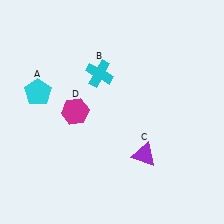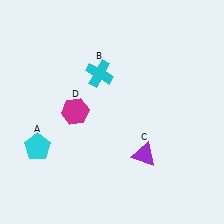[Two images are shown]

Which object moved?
The cyan pentagon (A) moved down.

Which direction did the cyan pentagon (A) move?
The cyan pentagon (A) moved down.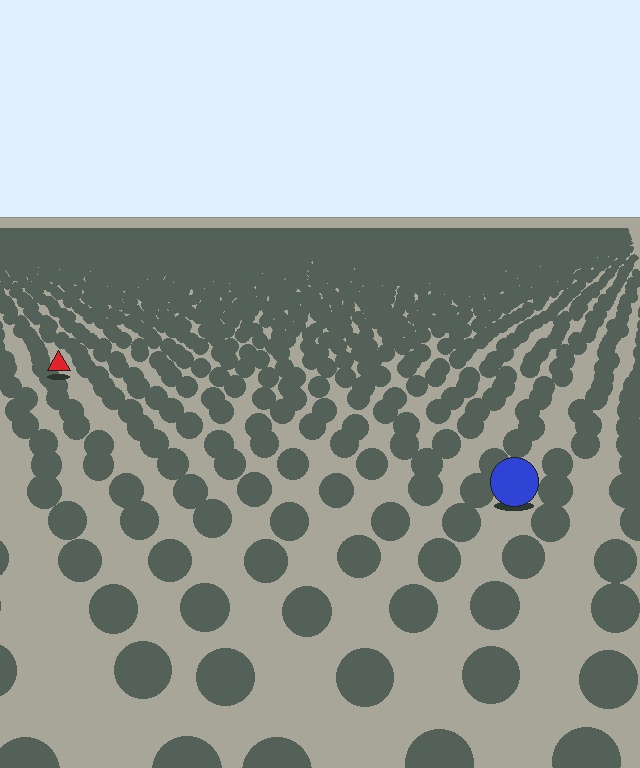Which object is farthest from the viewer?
The red triangle is farthest from the viewer. It appears smaller and the ground texture around it is denser.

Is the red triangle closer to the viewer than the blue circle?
No. The blue circle is closer — you can tell from the texture gradient: the ground texture is coarser near it.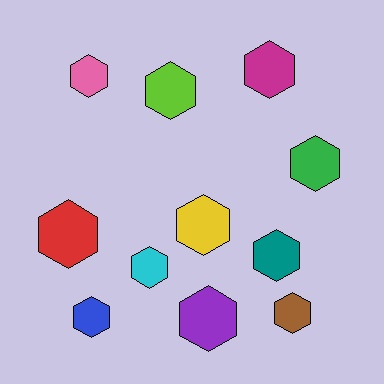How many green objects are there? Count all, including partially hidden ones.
There is 1 green object.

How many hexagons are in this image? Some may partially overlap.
There are 11 hexagons.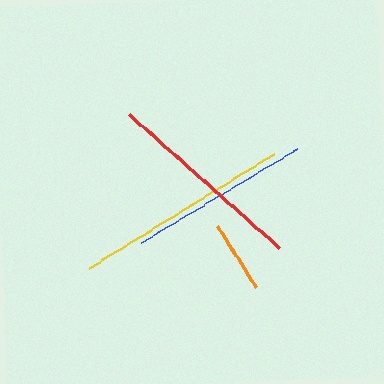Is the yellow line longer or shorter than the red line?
The yellow line is longer than the red line.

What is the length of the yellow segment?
The yellow segment is approximately 217 pixels long.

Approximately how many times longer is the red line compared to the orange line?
The red line is approximately 2.8 times the length of the orange line.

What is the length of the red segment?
The red segment is approximately 201 pixels long.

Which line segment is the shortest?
The orange line is the shortest at approximately 72 pixels.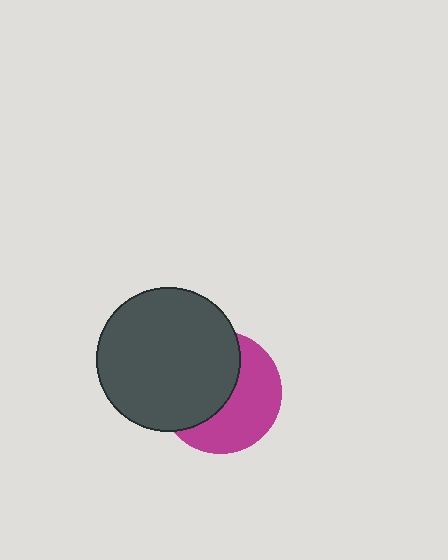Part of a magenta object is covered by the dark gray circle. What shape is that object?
It is a circle.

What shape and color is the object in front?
The object in front is a dark gray circle.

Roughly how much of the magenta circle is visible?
About half of it is visible (roughly 49%).